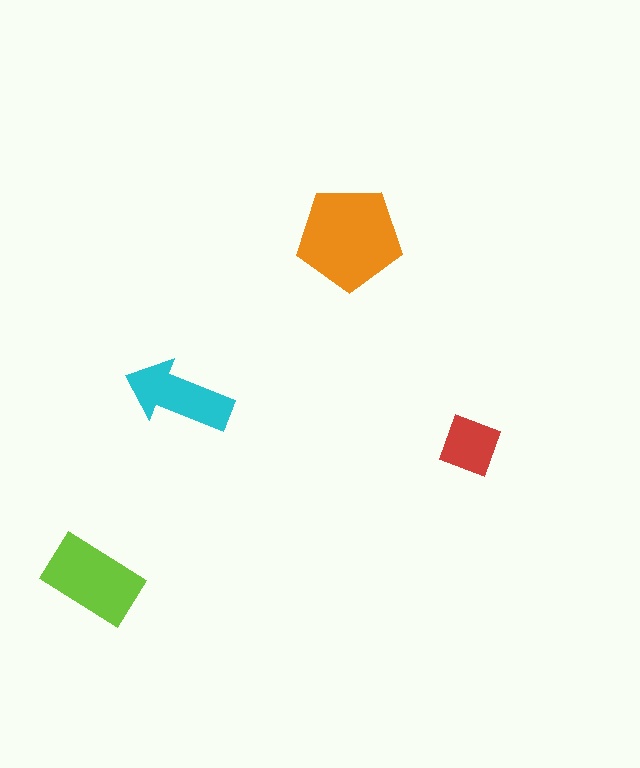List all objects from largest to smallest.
The orange pentagon, the lime rectangle, the cyan arrow, the red diamond.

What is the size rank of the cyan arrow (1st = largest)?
3rd.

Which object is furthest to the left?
The lime rectangle is leftmost.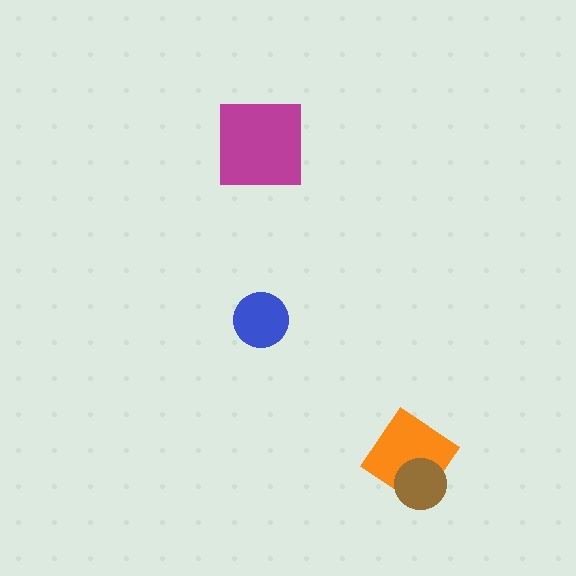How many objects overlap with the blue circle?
0 objects overlap with the blue circle.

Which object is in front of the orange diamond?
The brown circle is in front of the orange diamond.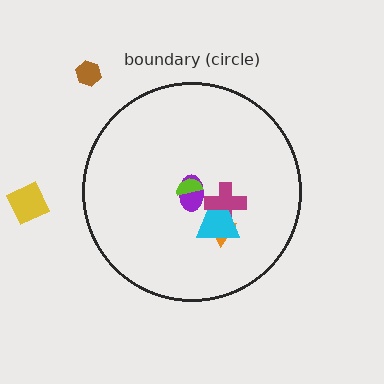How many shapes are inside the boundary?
5 inside, 2 outside.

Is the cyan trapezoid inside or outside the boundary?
Inside.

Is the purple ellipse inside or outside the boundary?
Inside.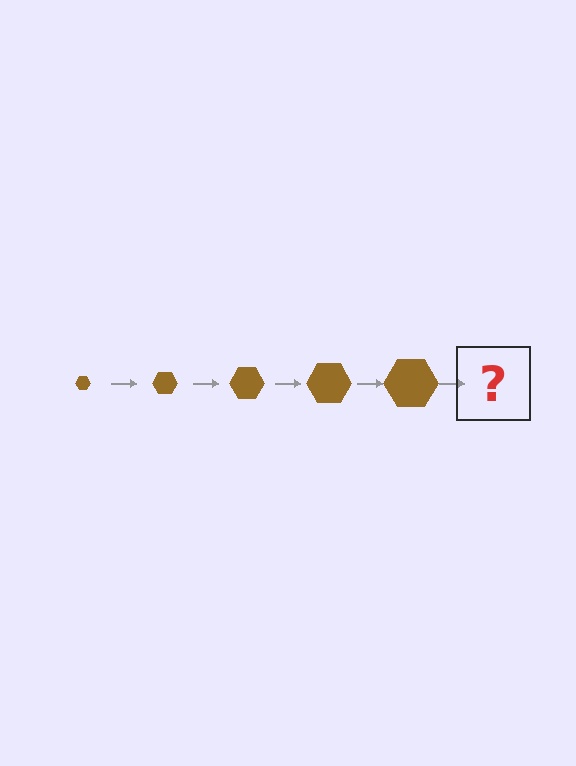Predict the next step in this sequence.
The next step is a brown hexagon, larger than the previous one.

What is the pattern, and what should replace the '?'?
The pattern is that the hexagon gets progressively larger each step. The '?' should be a brown hexagon, larger than the previous one.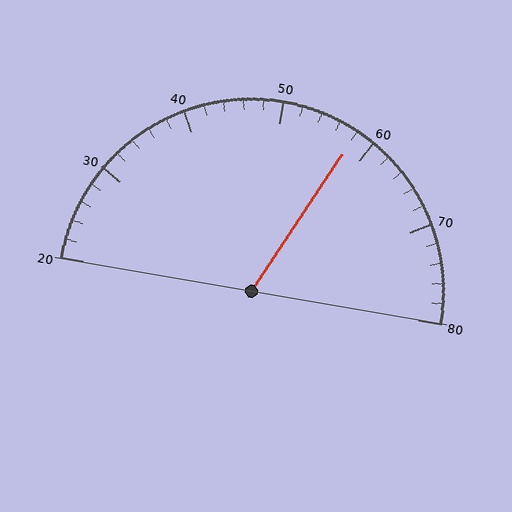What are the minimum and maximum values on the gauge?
The gauge ranges from 20 to 80.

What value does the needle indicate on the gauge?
The needle indicates approximately 58.